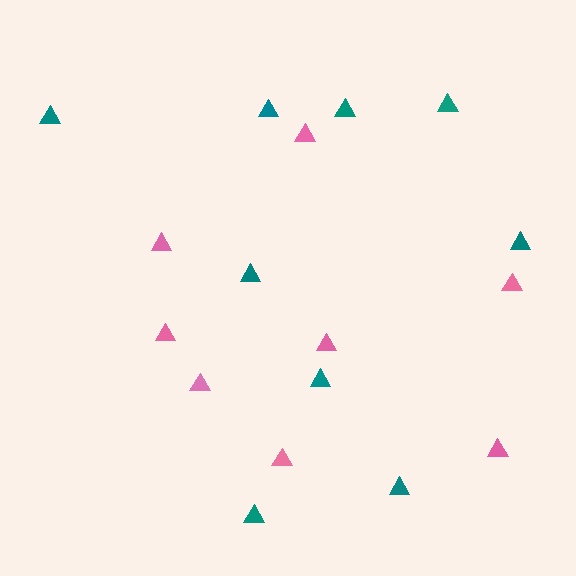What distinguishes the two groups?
There are 2 groups: one group of pink triangles (8) and one group of teal triangles (9).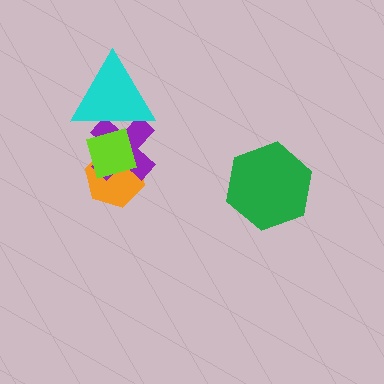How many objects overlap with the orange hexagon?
2 objects overlap with the orange hexagon.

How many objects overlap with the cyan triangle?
2 objects overlap with the cyan triangle.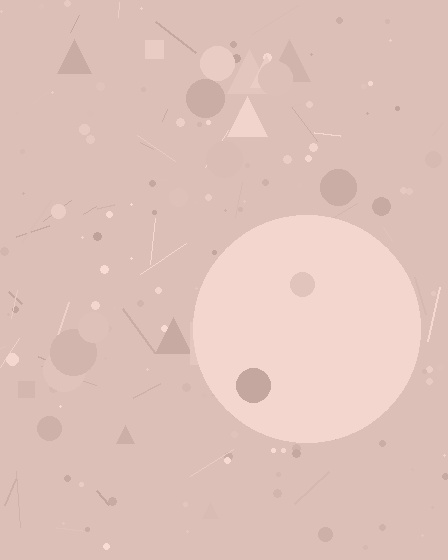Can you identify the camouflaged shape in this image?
The camouflaged shape is a circle.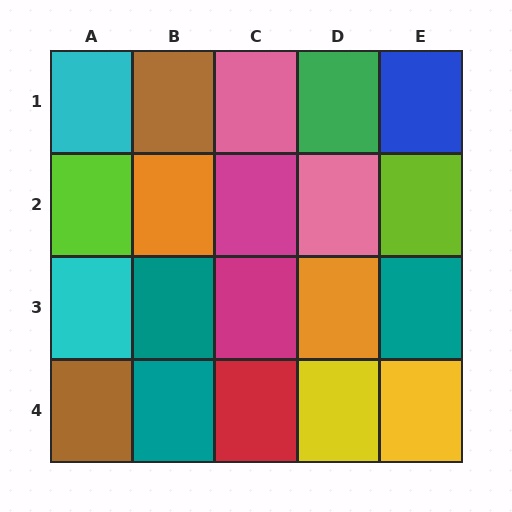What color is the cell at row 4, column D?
Yellow.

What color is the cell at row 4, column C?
Red.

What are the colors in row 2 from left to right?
Lime, orange, magenta, pink, lime.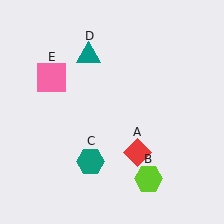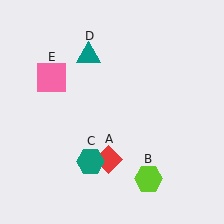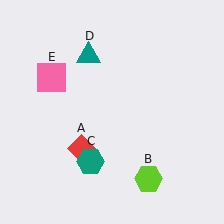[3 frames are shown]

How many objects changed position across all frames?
1 object changed position: red diamond (object A).